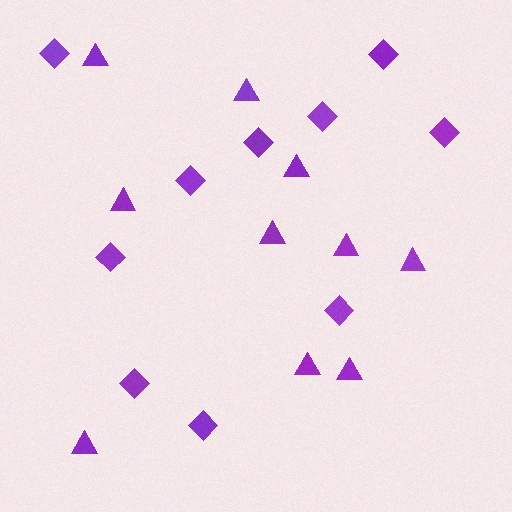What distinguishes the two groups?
There are 2 groups: one group of triangles (10) and one group of diamonds (10).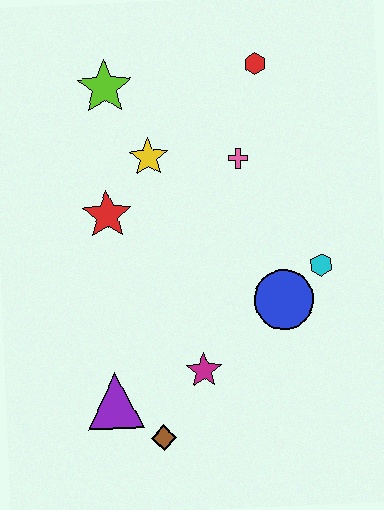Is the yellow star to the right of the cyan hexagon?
No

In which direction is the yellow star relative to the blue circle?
The yellow star is above the blue circle.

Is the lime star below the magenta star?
No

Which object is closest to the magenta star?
The brown diamond is closest to the magenta star.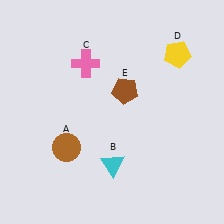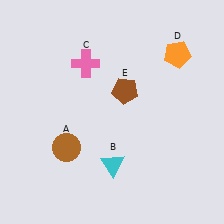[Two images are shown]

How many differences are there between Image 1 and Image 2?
There is 1 difference between the two images.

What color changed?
The pentagon (D) changed from yellow in Image 1 to orange in Image 2.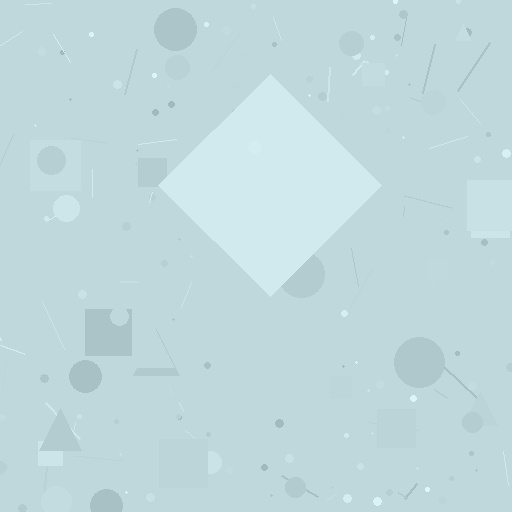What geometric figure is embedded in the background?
A diamond is embedded in the background.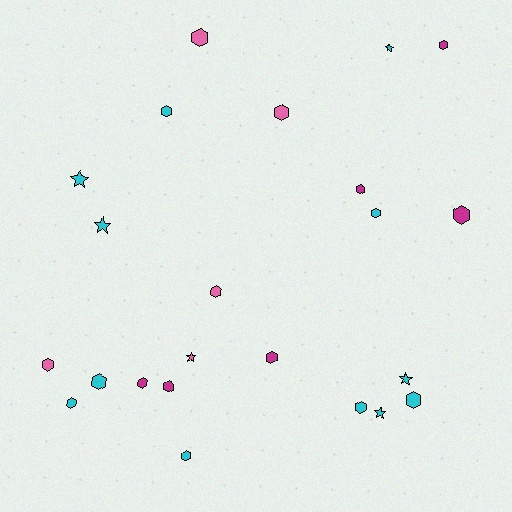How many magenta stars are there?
There are no magenta stars.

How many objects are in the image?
There are 23 objects.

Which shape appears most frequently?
Hexagon, with 17 objects.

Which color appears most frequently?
Cyan, with 12 objects.